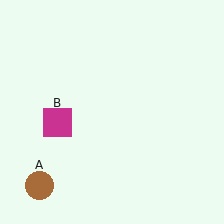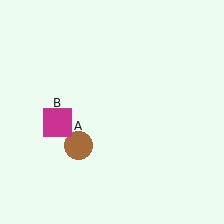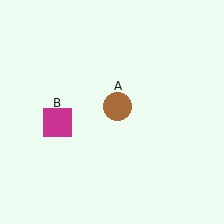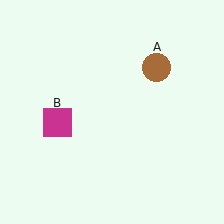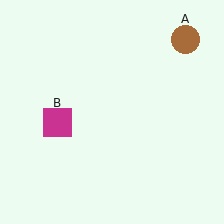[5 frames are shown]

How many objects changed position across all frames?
1 object changed position: brown circle (object A).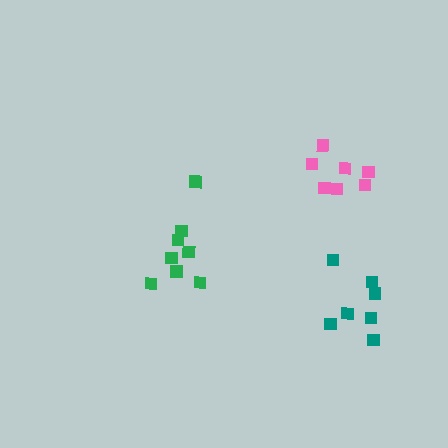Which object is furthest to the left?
The green cluster is leftmost.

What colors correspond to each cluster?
The clusters are colored: pink, green, teal.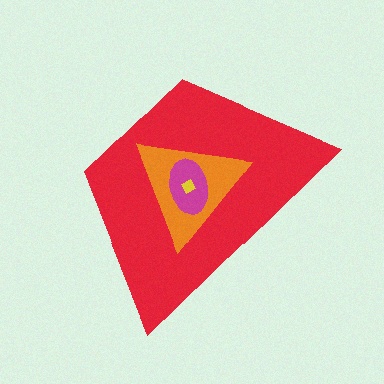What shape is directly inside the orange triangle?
The magenta ellipse.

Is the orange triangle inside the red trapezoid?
Yes.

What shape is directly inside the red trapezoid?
The orange triangle.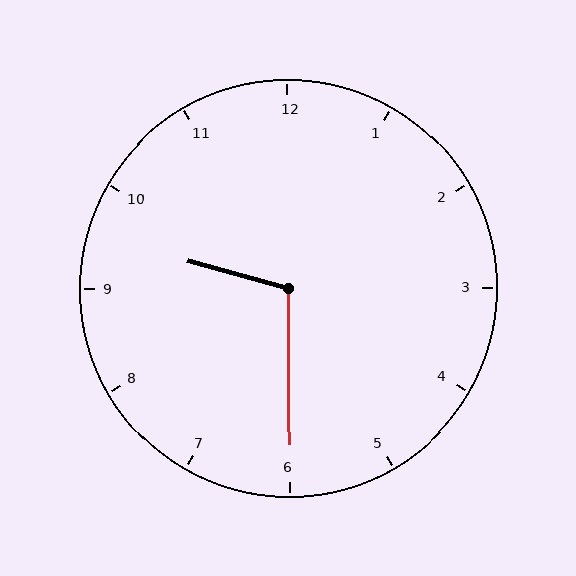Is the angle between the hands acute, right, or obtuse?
It is obtuse.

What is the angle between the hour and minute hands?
Approximately 105 degrees.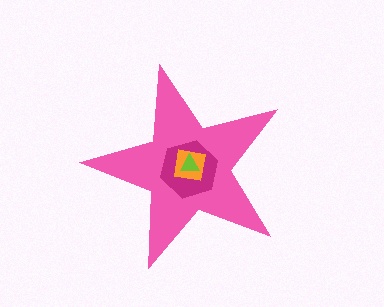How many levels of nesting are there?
4.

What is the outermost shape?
The pink star.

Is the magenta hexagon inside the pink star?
Yes.